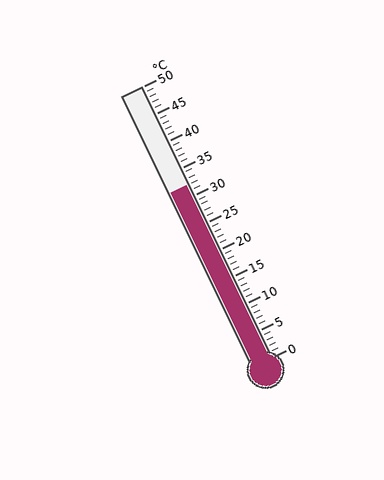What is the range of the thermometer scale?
The thermometer scale ranges from 0°C to 50°C.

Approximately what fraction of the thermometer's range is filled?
The thermometer is filled to approximately 65% of its range.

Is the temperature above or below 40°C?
The temperature is below 40°C.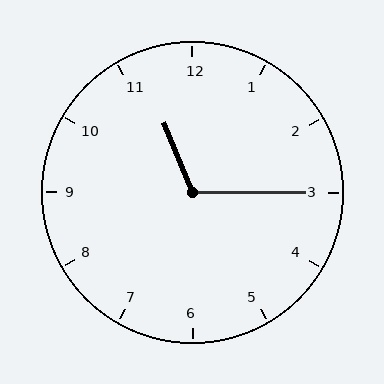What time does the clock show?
11:15.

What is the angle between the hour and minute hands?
Approximately 112 degrees.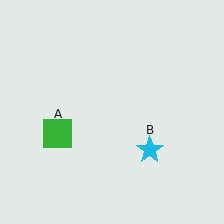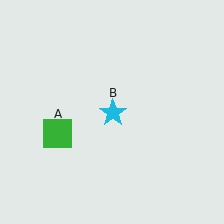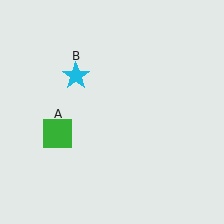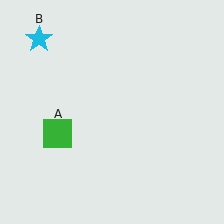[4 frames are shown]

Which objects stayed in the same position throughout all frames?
Green square (object A) remained stationary.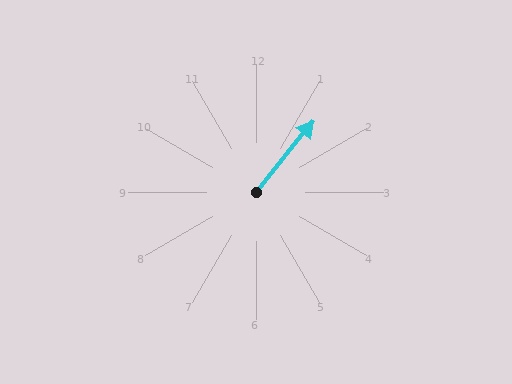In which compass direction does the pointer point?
Northeast.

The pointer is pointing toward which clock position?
Roughly 1 o'clock.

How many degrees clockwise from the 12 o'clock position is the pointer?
Approximately 39 degrees.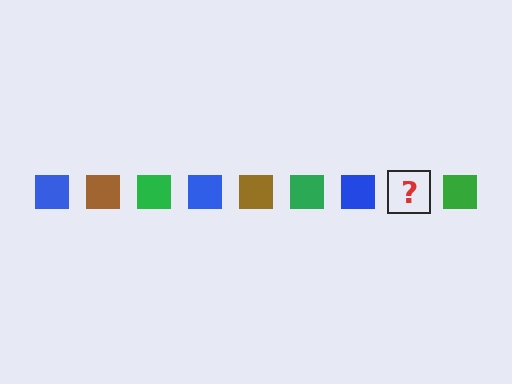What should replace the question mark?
The question mark should be replaced with a brown square.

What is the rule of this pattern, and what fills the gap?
The rule is that the pattern cycles through blue, brown, green squares. The gap should be filled with a brown square.